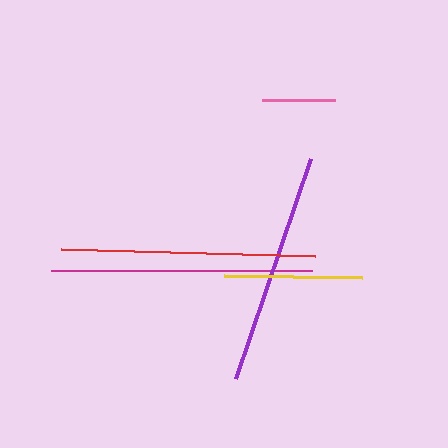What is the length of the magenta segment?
The magenta segment is approximately 262 pixels long.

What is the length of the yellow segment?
The yellow segment is approximately 138 pixels long.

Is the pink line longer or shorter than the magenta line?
The magenta line is longer than the pink line.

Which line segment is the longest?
The magenta line is the longest at approximately 262 pixels.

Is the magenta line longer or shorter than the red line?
The magenta line is longer than the red line.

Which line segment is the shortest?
The pink line is the shortest at approximately 73 pixels.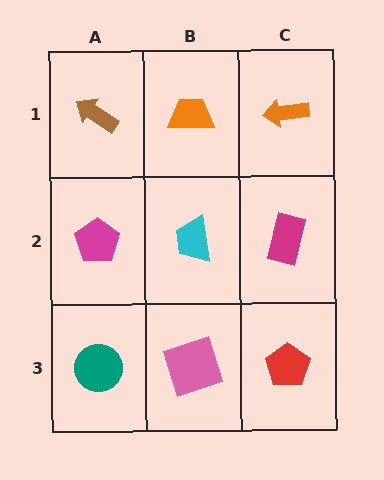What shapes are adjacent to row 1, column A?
A magenta pentagon (row 2, column A), an orange trapezoid (row 1, column B).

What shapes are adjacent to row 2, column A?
A brown arrow (row 1, column A), a teal circle (row 3, column A), a cyan trapezoid (row 2, column B).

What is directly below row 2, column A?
A teal circle.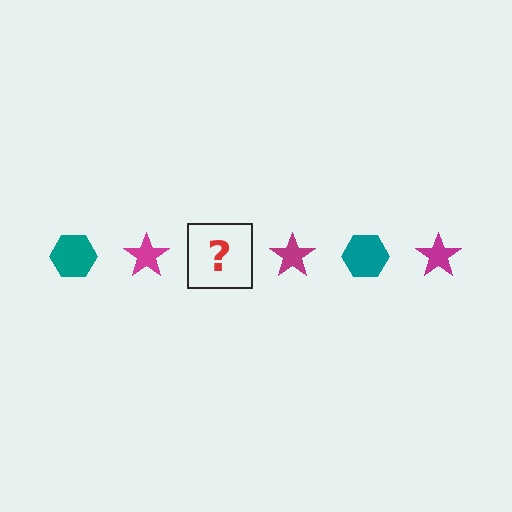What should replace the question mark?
The question mark should be replaced with a teal hexagon.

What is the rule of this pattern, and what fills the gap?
The rule is that the pattern alternates between teal hexagon and magenta star. The gap should be filled with a teal hexagon.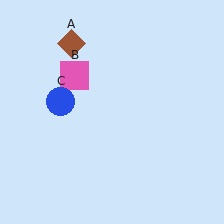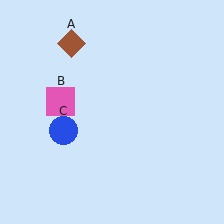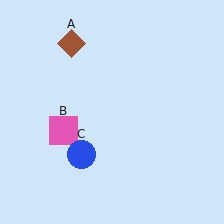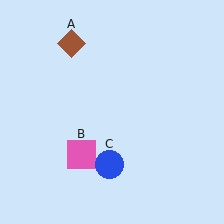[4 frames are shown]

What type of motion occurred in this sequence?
The pink square (object B), blue circle (object C) rotated counterclockwise around the center of the scene.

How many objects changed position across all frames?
2 objects changed position: pink square (object B), blue circle (object C).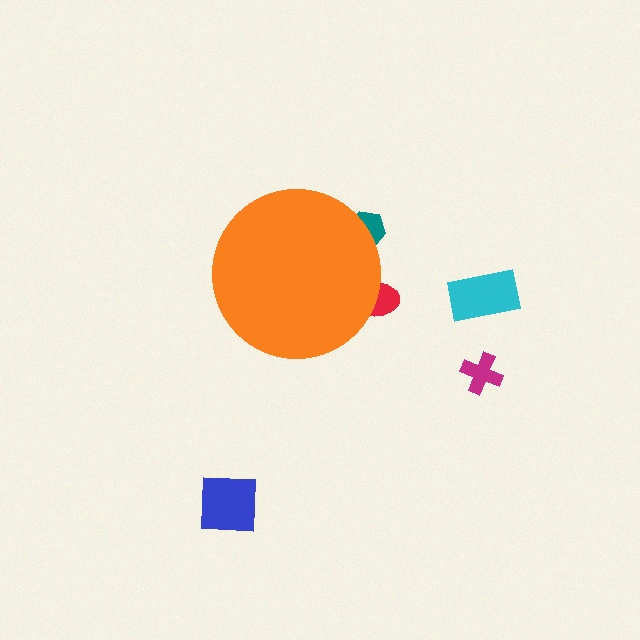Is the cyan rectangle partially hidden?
No, the cyan rectangle is fully visible.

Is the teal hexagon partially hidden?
Yes, the teal hexagon is partially hidden behind the orange circle.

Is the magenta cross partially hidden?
No, the magenta cross is fully visible.